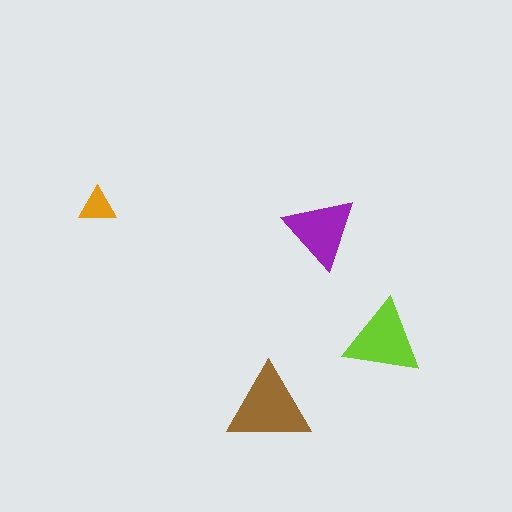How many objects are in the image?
There are 4 objects in the image.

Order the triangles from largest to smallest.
the brown one, the lime one, the purple one, the orange one.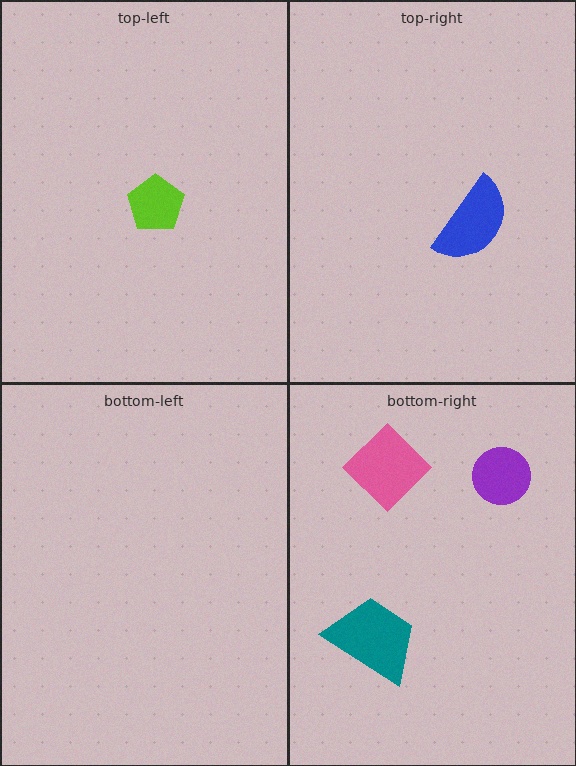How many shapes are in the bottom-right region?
3.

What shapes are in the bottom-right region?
The teal trapezoid, the purple circle, the pink diamond.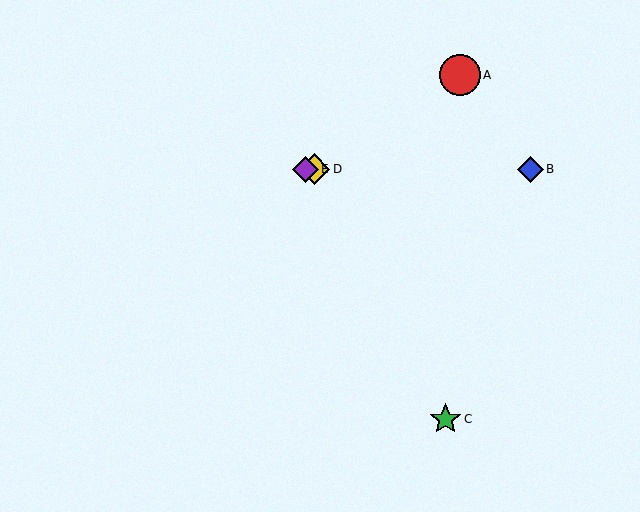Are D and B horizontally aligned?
Yes, both are at y≈169.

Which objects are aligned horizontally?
Objects B, D, E are aligned horizontally.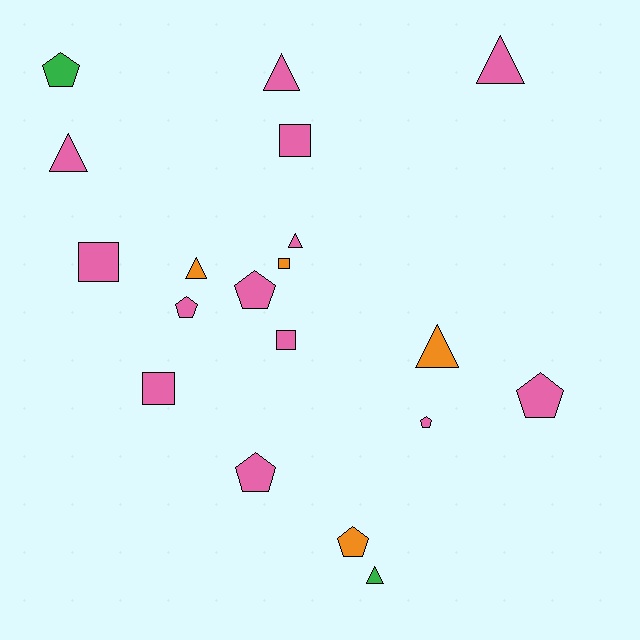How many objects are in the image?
There are 19 objects.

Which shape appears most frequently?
Pentagon, with 7 objects.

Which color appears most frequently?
Pink, with 13 objects.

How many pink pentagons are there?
There are 5 pink pentagons.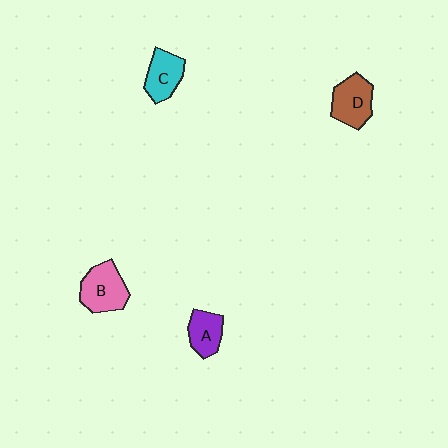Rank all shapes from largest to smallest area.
From largest to smallest: B (pink), D (brown), C (cyan), A (purple).